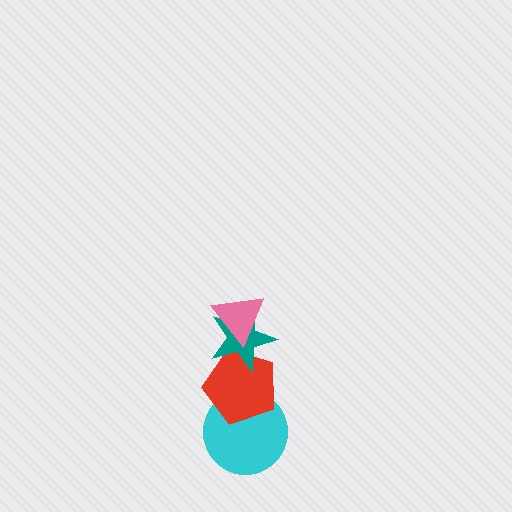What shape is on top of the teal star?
The pink triangle is on top of the teal star.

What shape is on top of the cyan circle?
The red pentagon is on top of the cyan circle.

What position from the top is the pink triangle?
The pink triangle is 1st from the top.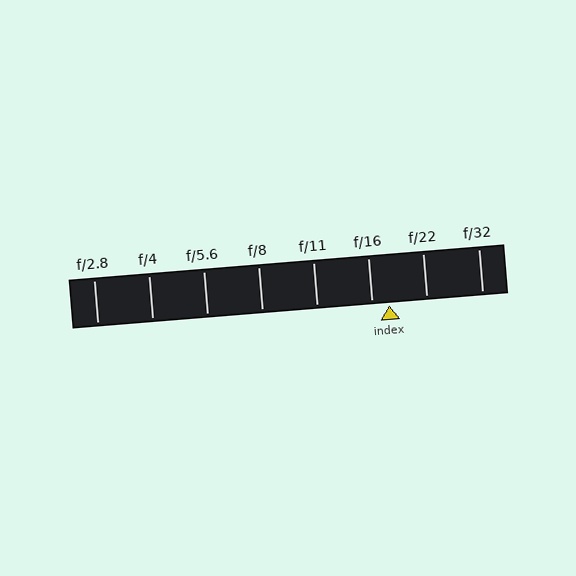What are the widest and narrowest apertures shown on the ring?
The widest aperture shown is f/2.8 and the narrowest is f/32.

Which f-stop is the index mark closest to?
The index mark is closest to f/16.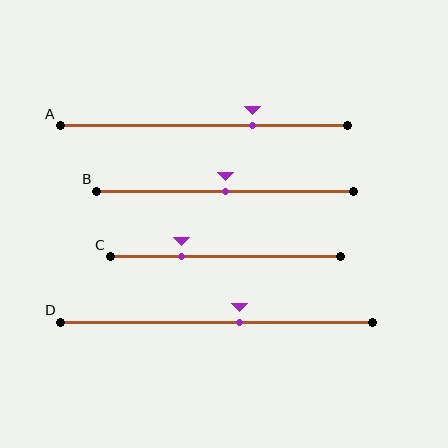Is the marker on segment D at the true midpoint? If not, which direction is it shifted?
No, the marker on segment D is shifted to the right by about 8% of the segment length.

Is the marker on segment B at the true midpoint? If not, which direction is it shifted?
Yes, the marker on segment B is at the true midpoint.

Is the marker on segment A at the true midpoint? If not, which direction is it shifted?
No, the marker on segment A is shifted to the right by about 17% of the segment length.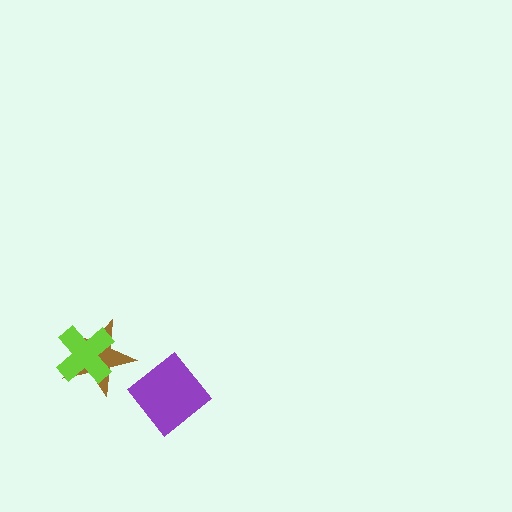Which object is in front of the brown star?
The lime cross is in front of the brown star.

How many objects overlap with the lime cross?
1 object overlaps with the lime cross.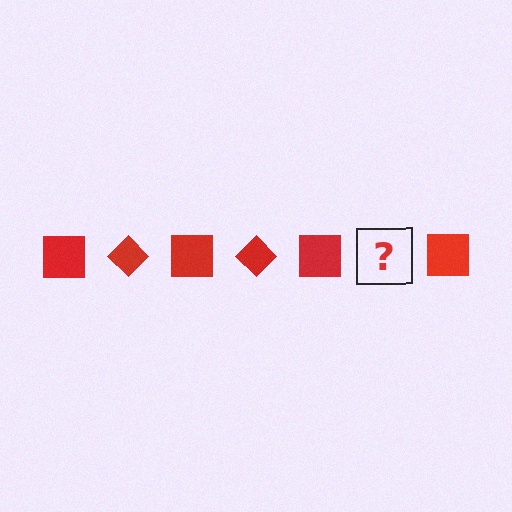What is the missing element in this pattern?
The missing element is a red diamond.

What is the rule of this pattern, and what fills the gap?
The rule is that the pattern cycles through square, diamond shapes in red. The gap should be filled with a red diamond.